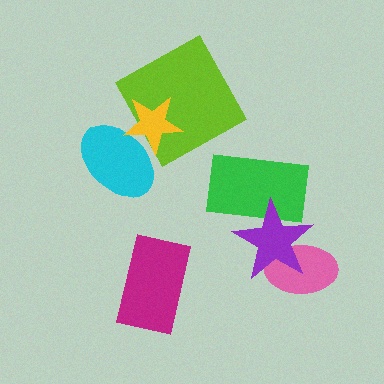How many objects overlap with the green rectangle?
1 object overlaps with the green rectangle.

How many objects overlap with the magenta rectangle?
0 objects overlap with the magenta rectangle.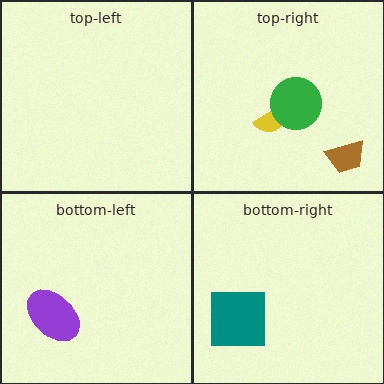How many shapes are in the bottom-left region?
1.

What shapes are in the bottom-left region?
The purple ellipse.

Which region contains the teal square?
The bottom-right region.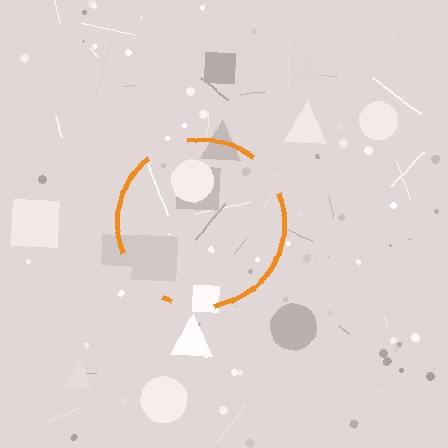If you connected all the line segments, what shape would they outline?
They would outline a circle.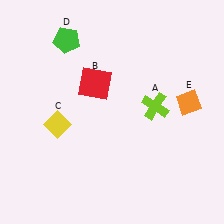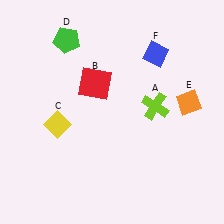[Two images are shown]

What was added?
A blue diamond (F) was added in Image 2.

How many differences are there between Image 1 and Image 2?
There is 1 difference between the two images.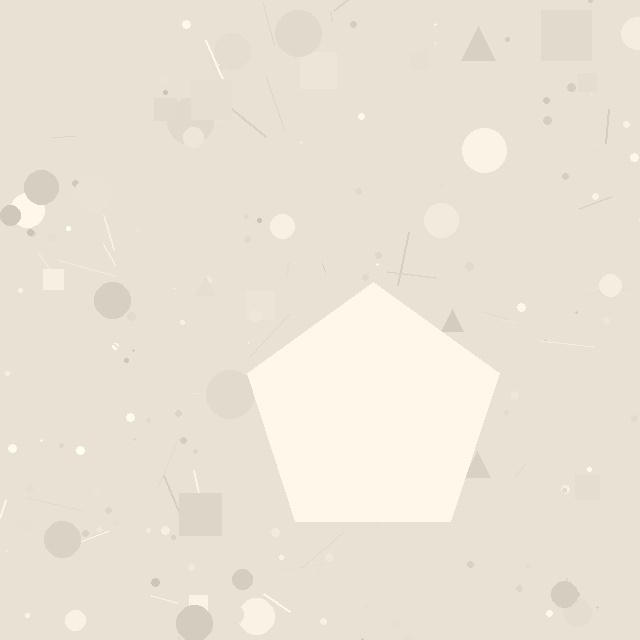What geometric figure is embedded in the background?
A pentagon is embedded in the background.